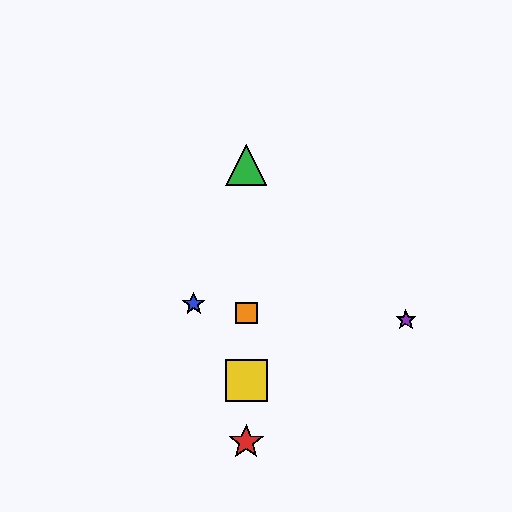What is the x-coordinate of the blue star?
The blue star is at x≈194.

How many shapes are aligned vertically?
4 shapes (the red star, the green triangle, the yellow square, the orange square) are aligned vertically.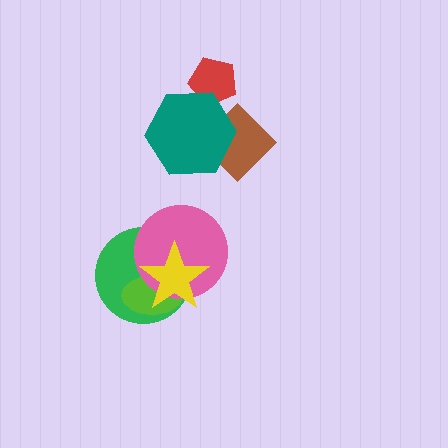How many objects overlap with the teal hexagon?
2 objects overlap with the teal hexagon.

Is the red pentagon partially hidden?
Yes, it is partially covered by another shape.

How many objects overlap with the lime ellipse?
3 objects overlap with the lime ellipse.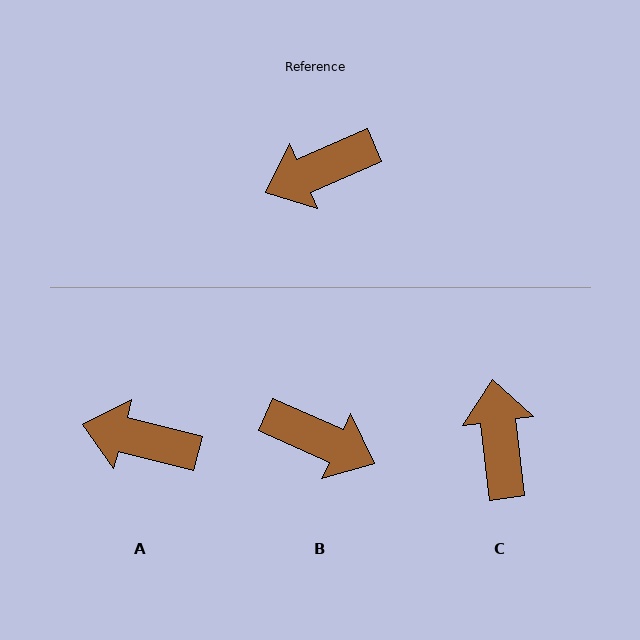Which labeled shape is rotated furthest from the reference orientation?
B, about 133 degrees away.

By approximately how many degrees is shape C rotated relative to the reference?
Approximately 106 degrees clockwise.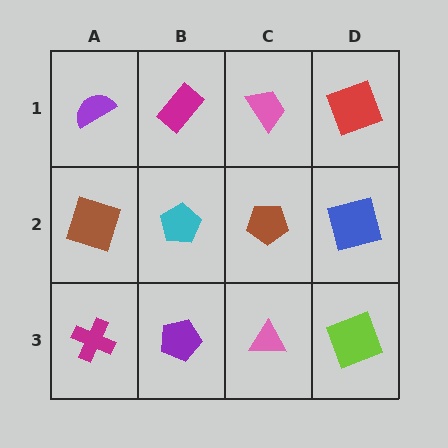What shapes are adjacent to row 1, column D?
A blue square (row 2, column D), a pink trapezoid (row 1, column C).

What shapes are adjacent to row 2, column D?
A red square (row 1, column D), a lime square (row 3, column D), a brown pentagon (row 2, column C).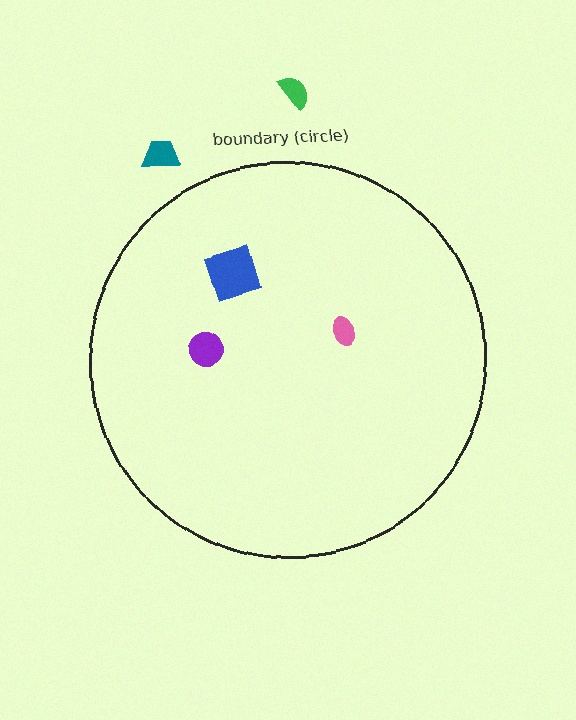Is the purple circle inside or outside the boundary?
Inside.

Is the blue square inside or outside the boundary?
Inside.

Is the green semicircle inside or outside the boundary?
Outside.